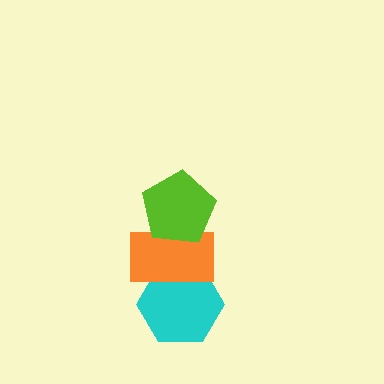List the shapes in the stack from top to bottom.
From top to bottom: the lime pentagon, the orange rectangle, the cyan hexagon.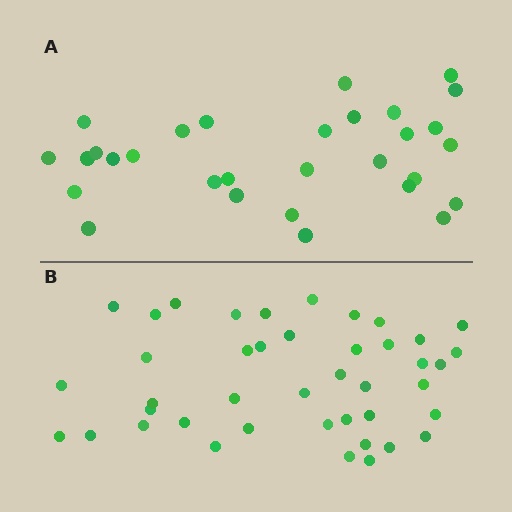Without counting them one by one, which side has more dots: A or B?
Region B (the bottom region) has more dots.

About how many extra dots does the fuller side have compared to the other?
Region B has roughly 12 or so more dots than region A.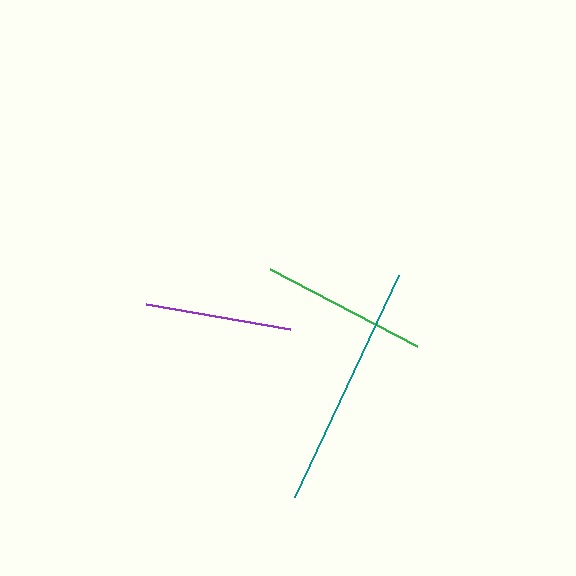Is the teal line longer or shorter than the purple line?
The teal line is longer than the purple line.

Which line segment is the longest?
The teal line is the longest at approximately 246 pixels.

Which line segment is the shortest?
The purple line is the shortest at approximately 146 pixels.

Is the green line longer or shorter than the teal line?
The teal line is longer than the green line.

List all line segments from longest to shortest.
From longest to shortest: teal, green, purple.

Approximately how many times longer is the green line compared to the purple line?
The green line is approximately 1.1 times the length of the purple line.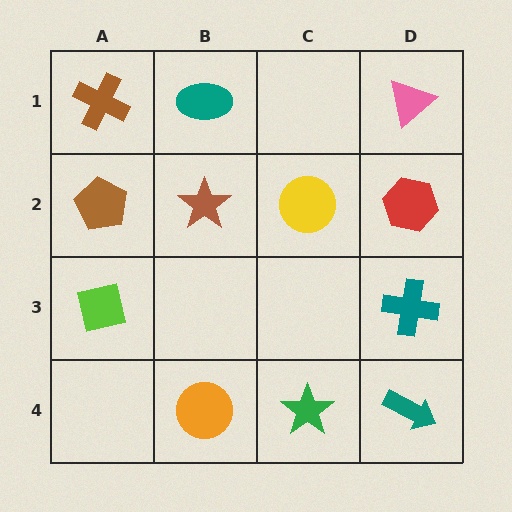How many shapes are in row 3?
2 shapes.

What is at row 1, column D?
A pink triangle.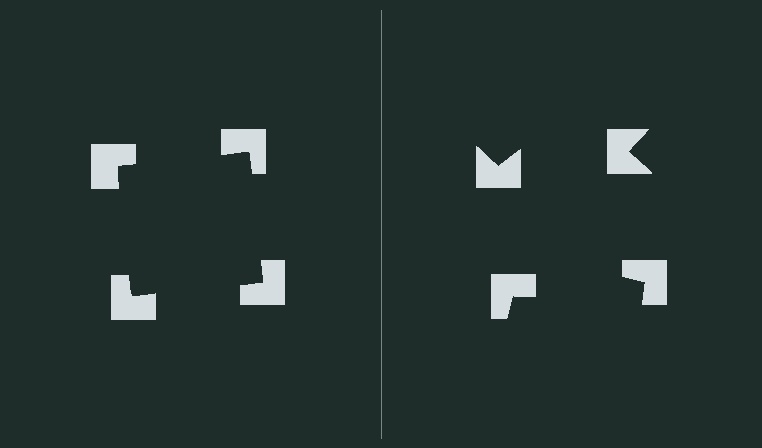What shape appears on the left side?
An illusory square.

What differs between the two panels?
The notched squares are positioned identically on both sides; only the wedge orientations differ. On the left they align to a square; on the right they are misaligned.